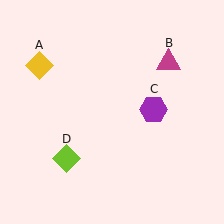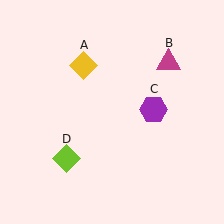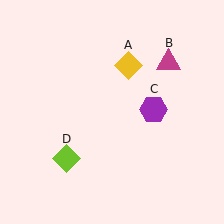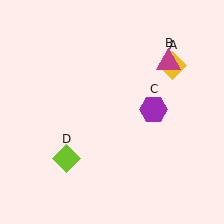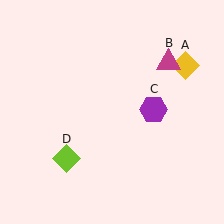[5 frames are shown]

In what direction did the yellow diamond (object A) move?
The yellow diamond (object A) moved right.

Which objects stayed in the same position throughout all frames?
Magenta triangle (object B) and purple hexagon (object C) and lime diamond (object D) remained stationary.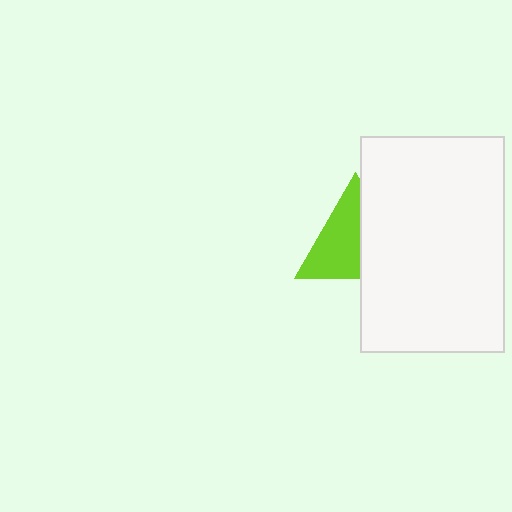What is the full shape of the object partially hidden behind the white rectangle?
The partially hidden object is a lime triangle.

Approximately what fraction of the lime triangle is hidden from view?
Roughly 44% of the lime triangle is hidden behind the white rectangle.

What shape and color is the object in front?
The object in front is a white rectangle.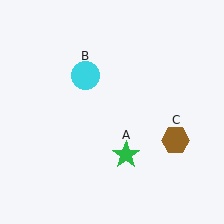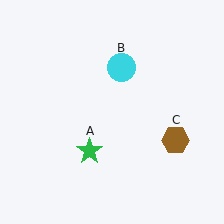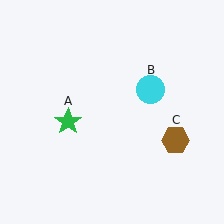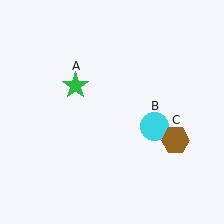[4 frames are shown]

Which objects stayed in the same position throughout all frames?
Brown hexagon (object C) remained stationary.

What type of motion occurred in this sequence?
The green star (object A), cyan circle (object B) rotated clockwise around the center of the scene.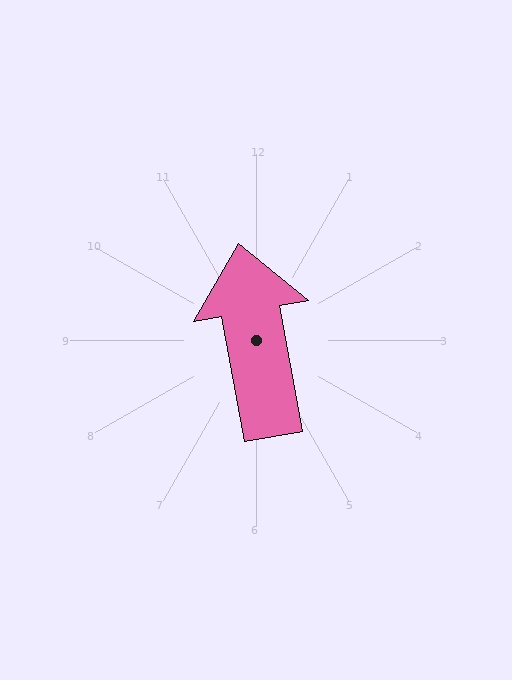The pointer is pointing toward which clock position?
Roughly 12 o'clock.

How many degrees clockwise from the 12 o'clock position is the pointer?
Approximately 350 degrees.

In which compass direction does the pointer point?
North.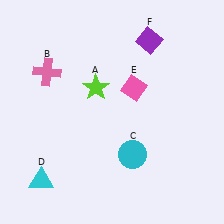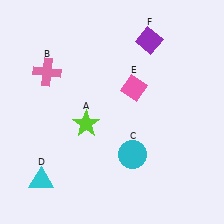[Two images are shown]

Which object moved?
The lime star (A) moved down.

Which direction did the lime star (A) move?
The lime star (A) moved down.